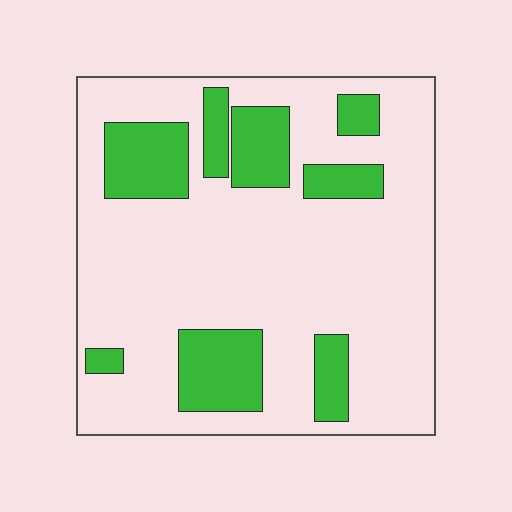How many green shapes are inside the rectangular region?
8.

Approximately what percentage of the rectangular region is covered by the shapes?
Approximately 25%.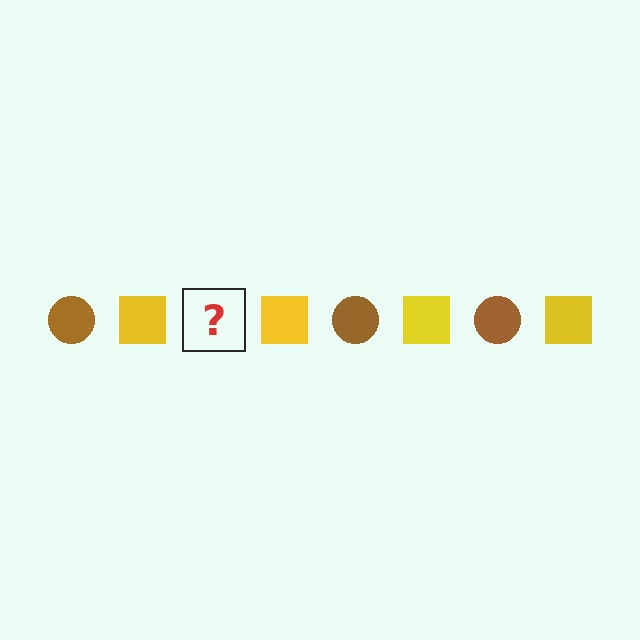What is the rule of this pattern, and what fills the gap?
The rule is that the pattern alternates between brown circle and yellow square. The gap should be filled with a brown circle.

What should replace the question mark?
The question mark should be replaced with a brown circle.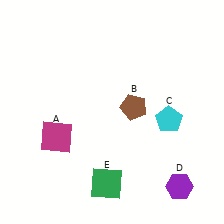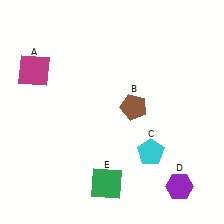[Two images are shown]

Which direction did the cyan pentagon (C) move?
The cyan pentagon (C) moved down.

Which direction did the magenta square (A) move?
The magenta square (A) moved up.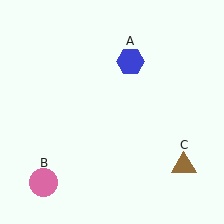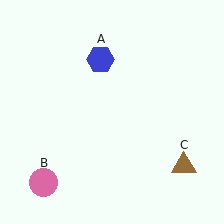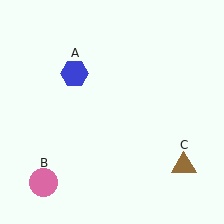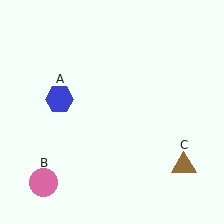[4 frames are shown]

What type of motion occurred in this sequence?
The blue hexagon (object A) rotated counterclockwise around the center of the scene.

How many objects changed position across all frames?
1 object changed position: blue hexagon (object A).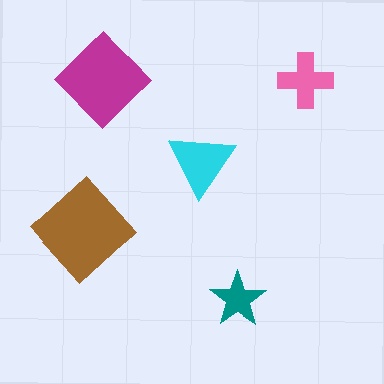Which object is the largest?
The brown diamond.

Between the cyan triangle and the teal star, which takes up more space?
The cyan triangle.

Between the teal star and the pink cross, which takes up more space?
The pink cross.